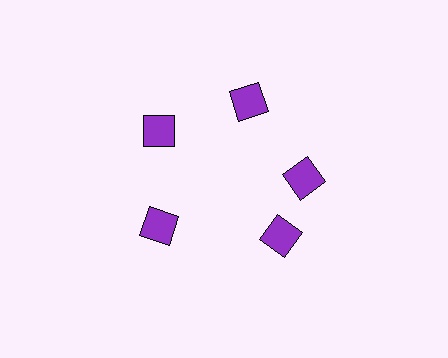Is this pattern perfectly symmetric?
No. The 5 purple diamonds are arranged in a ring, but one element near the 5 o'clock position is rotated out of alignment along the ring, breaking the 5-fold rotational symmetry.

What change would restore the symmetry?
The symmetry would be restored by rotating it back into even spacing with its neighbors so that all 5 diamonds sit at equal angles and equal distance from the center.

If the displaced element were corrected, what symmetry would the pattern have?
It would have 5-fold rotational symmetry — the pattern would map onto itself every 72 degrees.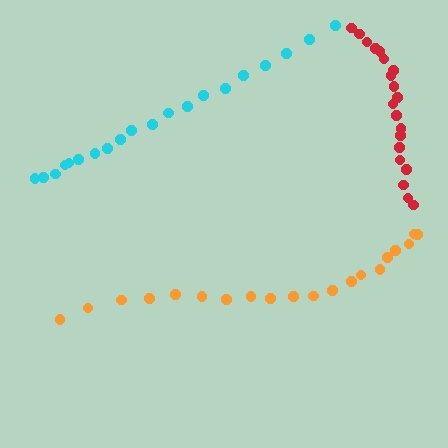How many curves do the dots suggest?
There are 3 distinct paths.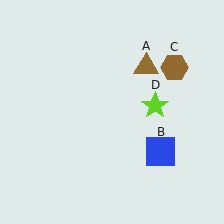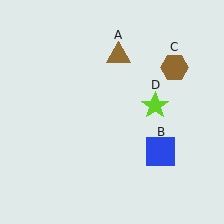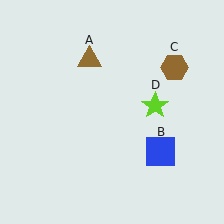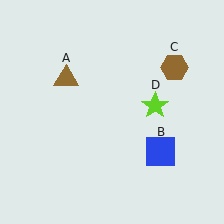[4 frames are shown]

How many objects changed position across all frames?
1 object changed position: brown triangle (object A).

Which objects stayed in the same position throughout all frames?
Blue square (object B) and brown hexagon (object C) and lime star (object D) remained stationary.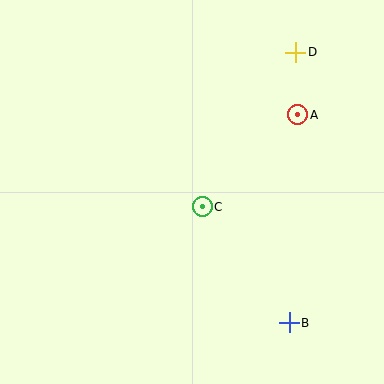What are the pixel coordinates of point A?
Point A is at (298, 115).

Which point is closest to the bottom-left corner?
Point C is closest to the bottom-left corner.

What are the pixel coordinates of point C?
Point C is at (202, 207).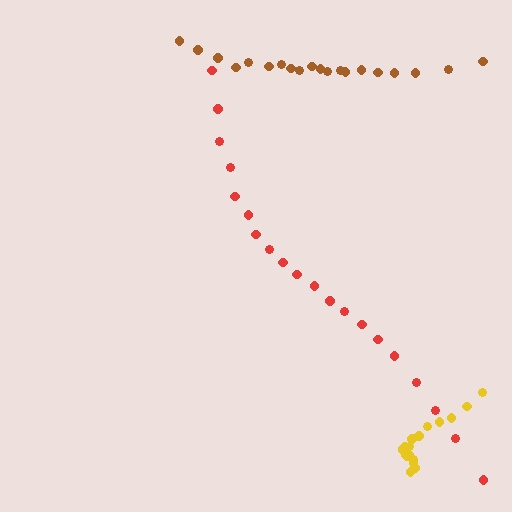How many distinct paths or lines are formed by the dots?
There are 3 distinct paths.